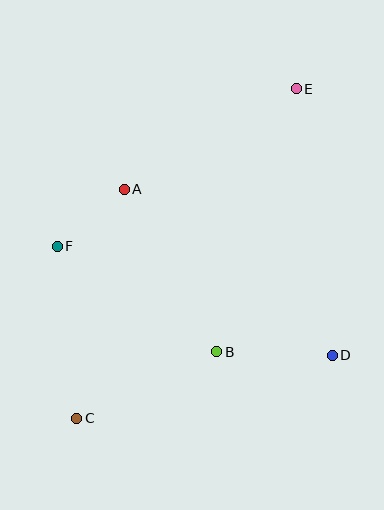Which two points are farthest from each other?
Points C and E are farthest from each other.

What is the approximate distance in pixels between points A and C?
The distance between A and C is approximately 234 pixels.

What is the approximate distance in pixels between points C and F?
The distance between C and F is approximately 173 pixels.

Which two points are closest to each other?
Points A and F are closest to each other.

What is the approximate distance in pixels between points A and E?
The distance between A and E is approximately 199 pixels.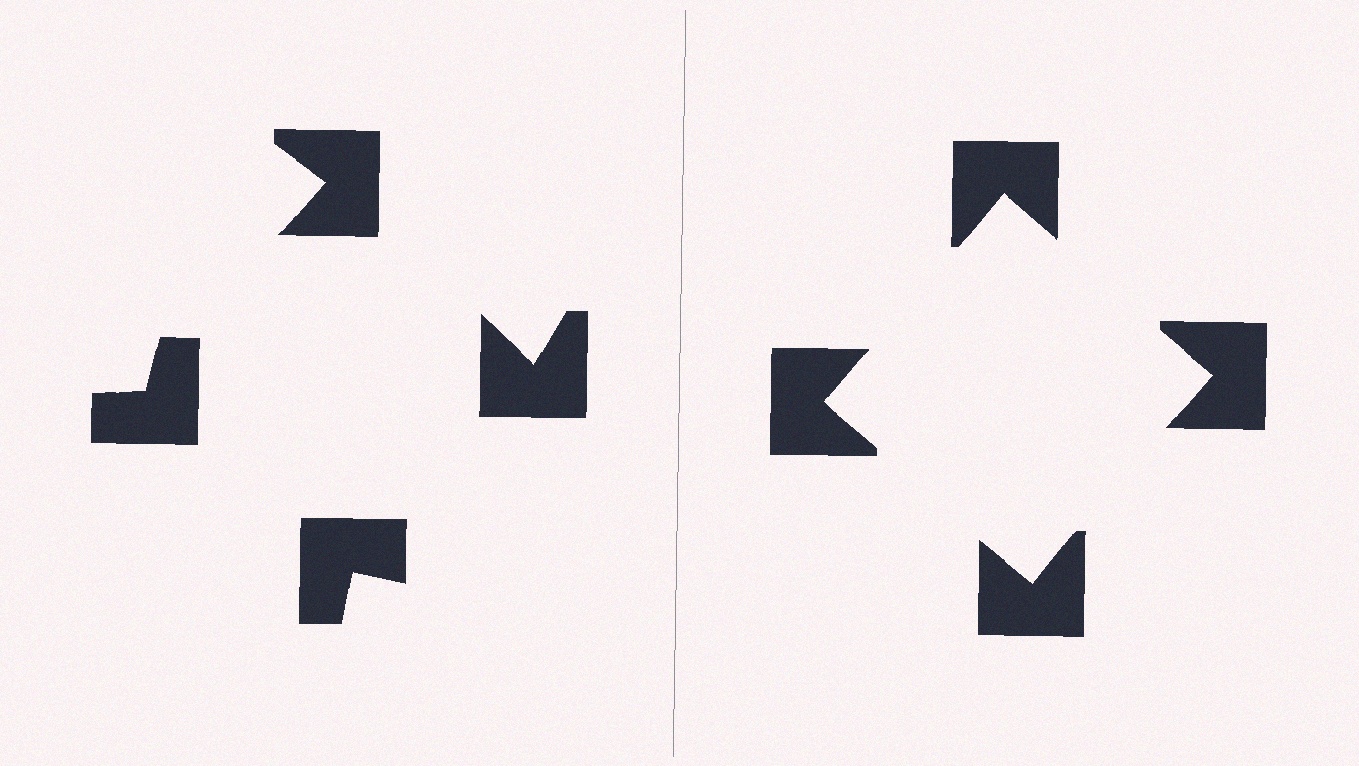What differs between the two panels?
The notched squares are positioned identically on both sides; only the wedge orientations differ. On the right they align to a square; on the left they are misaligned.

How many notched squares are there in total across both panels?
8 — 4 on each side.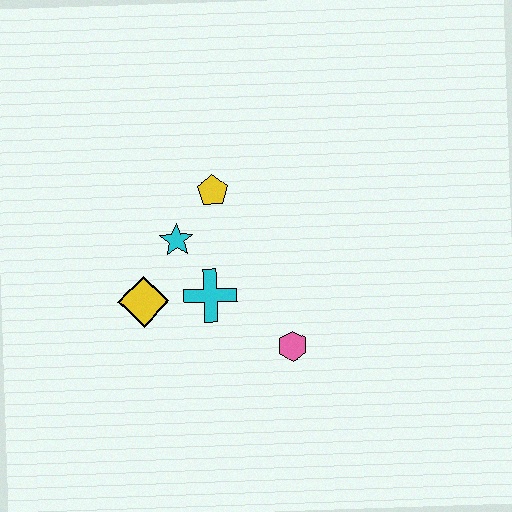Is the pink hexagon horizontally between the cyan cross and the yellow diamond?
No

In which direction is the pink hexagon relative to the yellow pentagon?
The pink hexagon is below the yellow pentagon.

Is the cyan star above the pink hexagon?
Yes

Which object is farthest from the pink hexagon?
The yellow pentagon is farthest from the pink hexagon.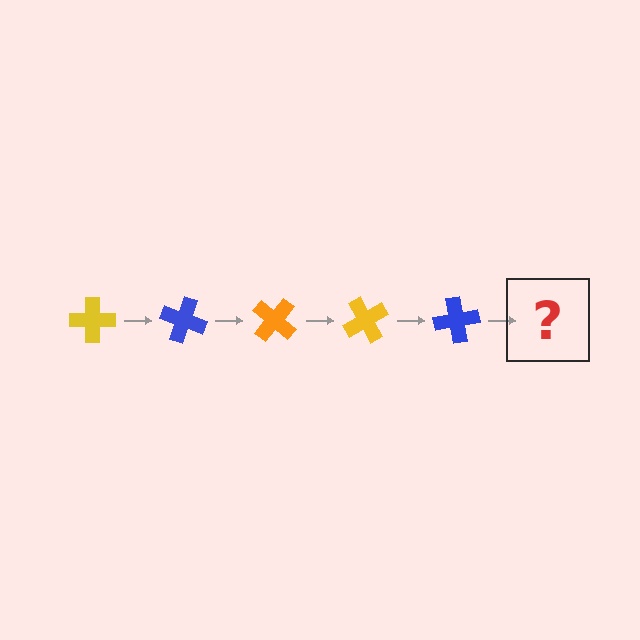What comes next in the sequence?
The next element should be an orange cross, rotated 100 degrees from the start.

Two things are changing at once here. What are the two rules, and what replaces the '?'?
The two rules are that it rotates 20 degrees each step and the color cycles through yellow, blue, and orange. The '?' should be an orange cross, rotated 100 degrees from the start.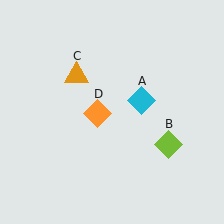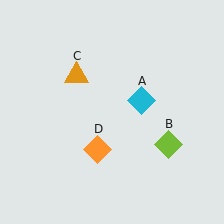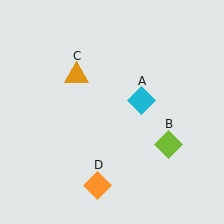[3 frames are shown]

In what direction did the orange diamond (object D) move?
The orange diamond (object D) moved down.